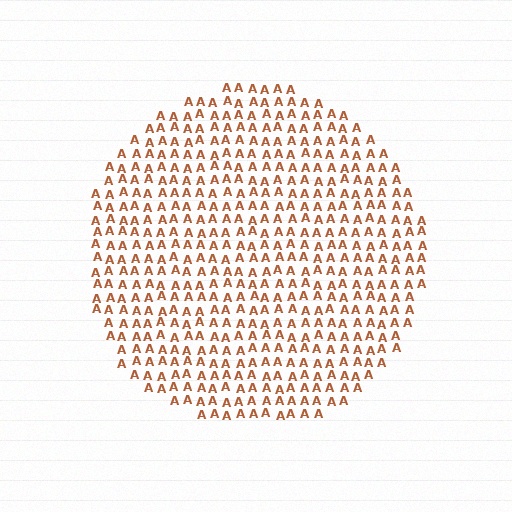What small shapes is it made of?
It is made of small letter A's.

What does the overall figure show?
The overall figure shows a circle.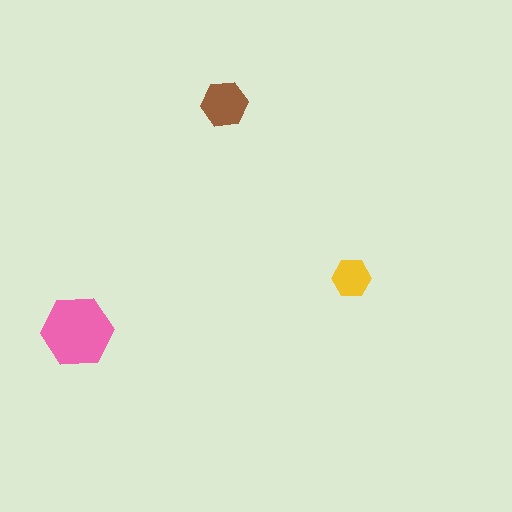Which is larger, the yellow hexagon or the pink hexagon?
The pink one.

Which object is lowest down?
The pink hexagon is bottommost.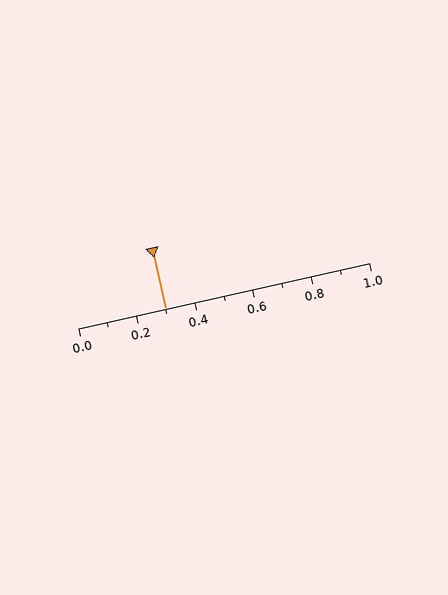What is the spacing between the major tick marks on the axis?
The major ticks are spaced 0.2 apart.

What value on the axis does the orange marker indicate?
The marker indicates approximately 0.3.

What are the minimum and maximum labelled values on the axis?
The axis runs from 0.0 to 1.0.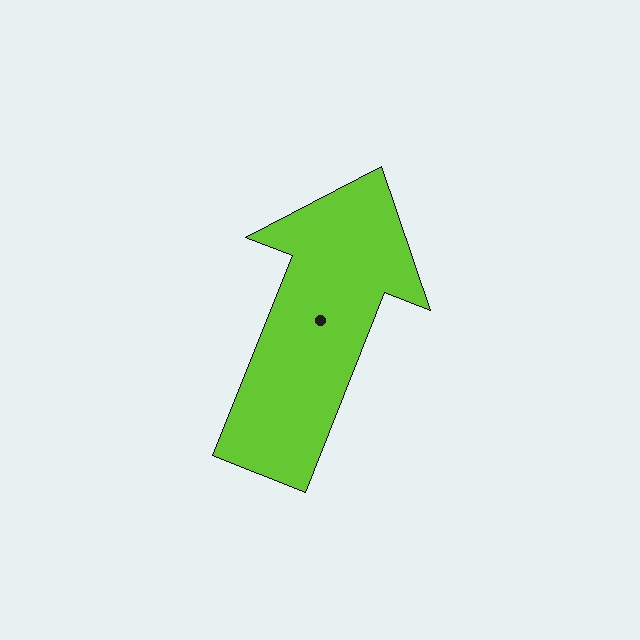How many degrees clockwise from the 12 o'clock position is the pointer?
Approximately 22 degrees.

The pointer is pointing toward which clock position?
Roughly 1 o'clock.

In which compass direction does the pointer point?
North.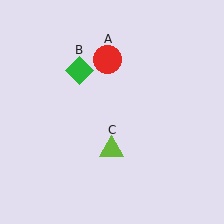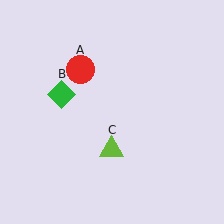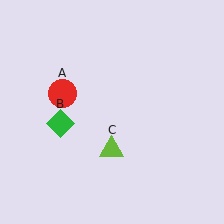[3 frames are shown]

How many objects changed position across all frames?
2 objects changed position: red circle (object A), green diamond (object B).